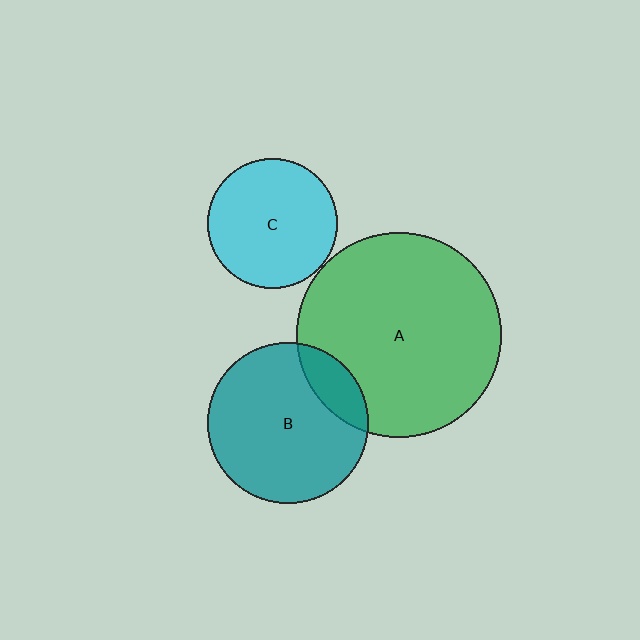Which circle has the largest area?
Circle A (green).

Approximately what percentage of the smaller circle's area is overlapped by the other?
Approximately 15%.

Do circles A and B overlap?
Yes.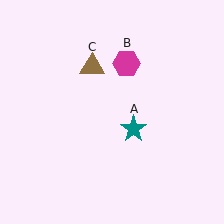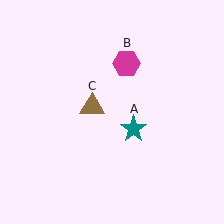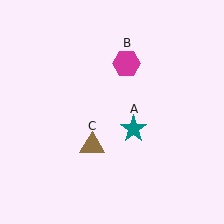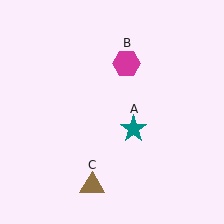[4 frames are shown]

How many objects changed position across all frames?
1 object changed position: brown triangle (object C).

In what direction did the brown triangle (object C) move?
The brown triangle (object C) moved down.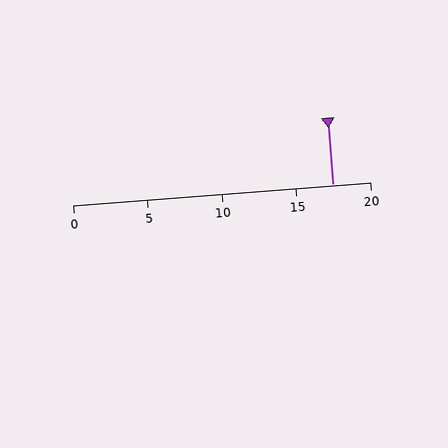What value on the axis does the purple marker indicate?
The marker indicates approximately 17.5.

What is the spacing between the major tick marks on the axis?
The major ticks are spaced 5 apart.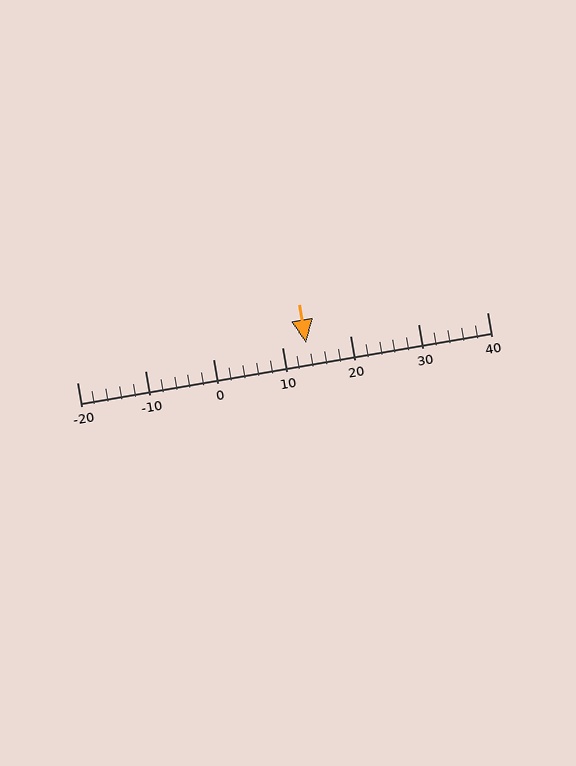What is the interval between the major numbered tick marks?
The major tick marks are spaced 10 units apart.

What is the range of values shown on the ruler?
The ruler shows values from -20 to 40.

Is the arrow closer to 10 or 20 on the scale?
The arrow is closer to 10.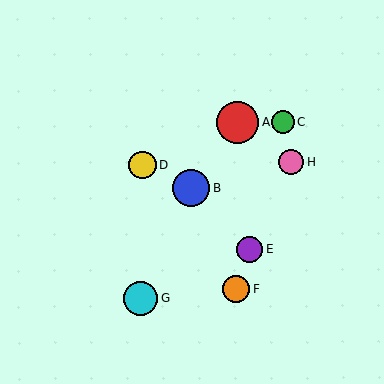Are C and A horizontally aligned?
Yes, both are at y≈122.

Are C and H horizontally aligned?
No, C is at y≈122 and H is at y≈161.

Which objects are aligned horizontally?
Objects A, C are aligned horizontally.